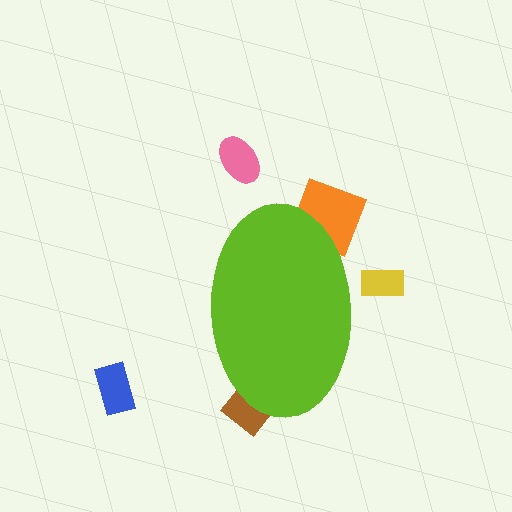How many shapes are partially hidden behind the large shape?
3 shapes are partially hidden.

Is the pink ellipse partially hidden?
No, the pink ellipse is fully visible.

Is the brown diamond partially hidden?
Yes, the brown diamond is partially hidden behind the lime ellipse.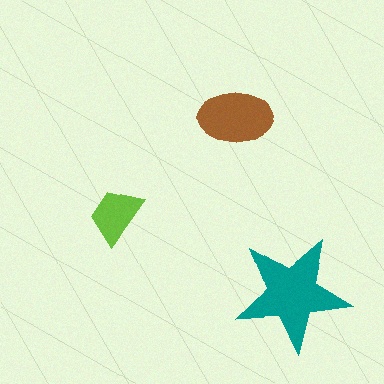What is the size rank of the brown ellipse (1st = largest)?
2nd.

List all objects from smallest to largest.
The lime trapezoid, the brown ellipse, the teal star.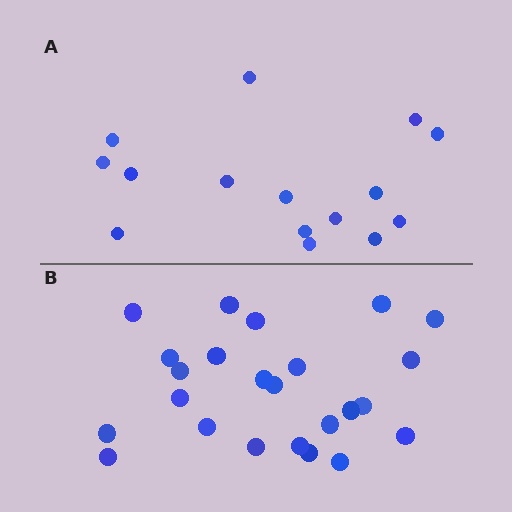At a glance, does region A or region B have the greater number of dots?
Region B (the bottom region) has more dots.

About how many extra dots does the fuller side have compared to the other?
Region B has roughly 8 or so more dots than region A.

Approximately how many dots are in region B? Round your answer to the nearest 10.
About 20 dots. (The exact count is 24, which rounds to 20.)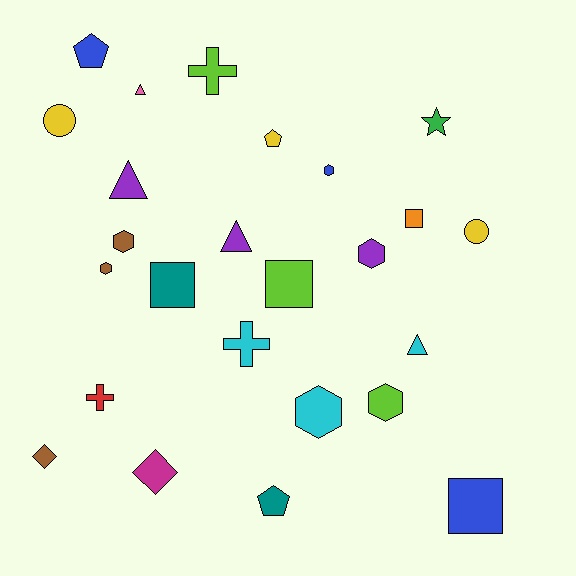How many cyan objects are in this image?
There are 3 cyan objects.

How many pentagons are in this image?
There are 3 pentagons.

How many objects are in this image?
There are 25 objects.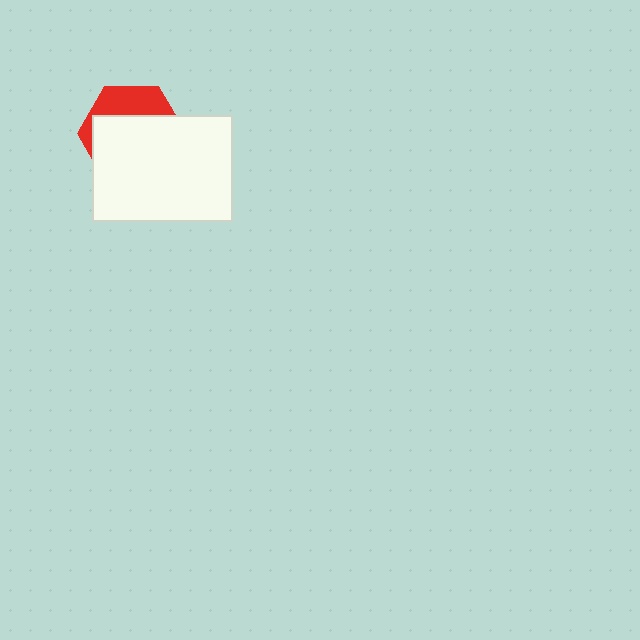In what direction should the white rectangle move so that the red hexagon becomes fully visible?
The white rectangle should move down. That is the shortest direction to clear the overlap and leave the red hexagon fully visible.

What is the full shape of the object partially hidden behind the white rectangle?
The partially hidden object is a red hexagon.